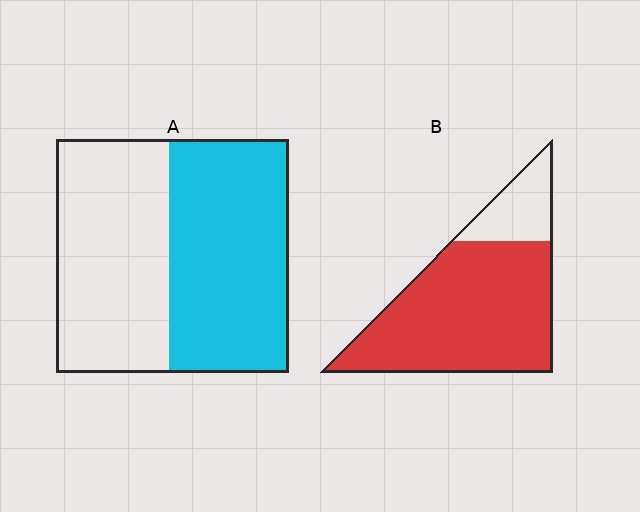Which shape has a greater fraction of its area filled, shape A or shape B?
Shape B.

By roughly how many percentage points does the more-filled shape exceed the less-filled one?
By roughly 30 percentage points (B over A).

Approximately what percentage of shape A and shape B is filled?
A is approximately 50% and B is approximately 80%.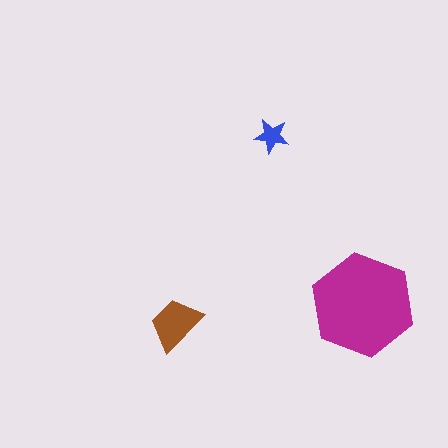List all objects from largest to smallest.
The magenta hexagon, the brown trapezoid, the blue star.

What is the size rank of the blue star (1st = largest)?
3rd.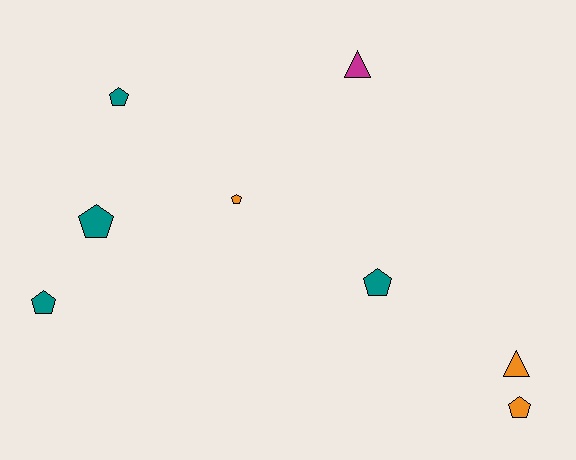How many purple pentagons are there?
There are no purple pentagons.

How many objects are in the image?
There are 8 objects.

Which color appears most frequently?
Teal, with 4 objects.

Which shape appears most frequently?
Pentagon, with 6 objects.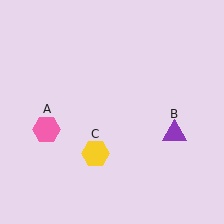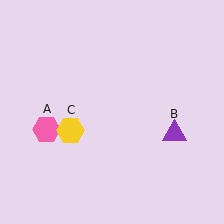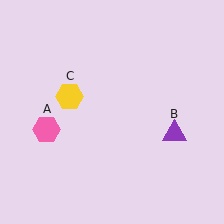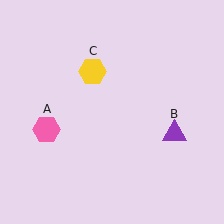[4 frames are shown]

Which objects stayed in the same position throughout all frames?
Pink hexagon (object A) and purple triangle (object B) remained stationary.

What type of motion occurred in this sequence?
The yellow hexagon (object C) rotated clockwise around the center of the scene.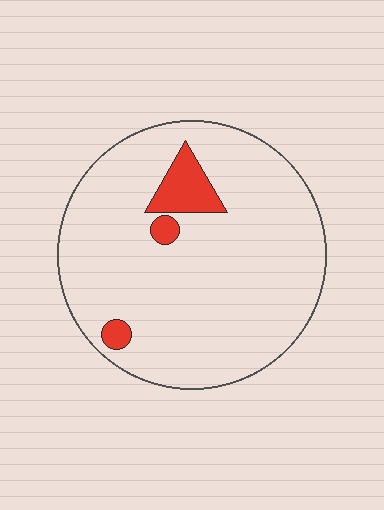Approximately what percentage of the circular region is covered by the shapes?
Approximately 10%.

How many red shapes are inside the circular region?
3.